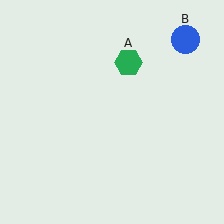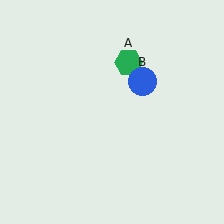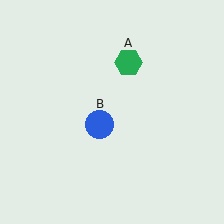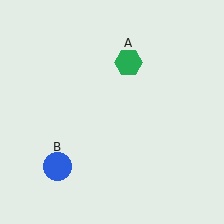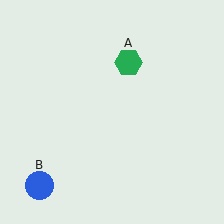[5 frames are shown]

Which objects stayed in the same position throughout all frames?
Green hexagon (object A) remained stationary.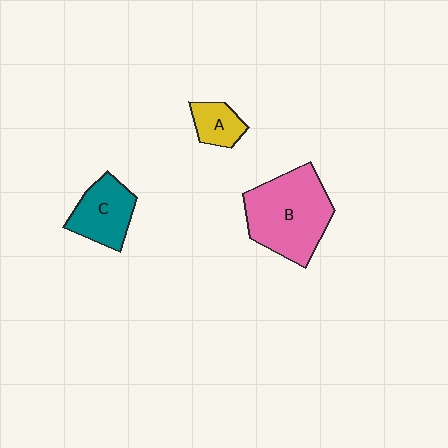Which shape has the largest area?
Shape B (pink).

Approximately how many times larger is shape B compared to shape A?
Approximately 3.2 times.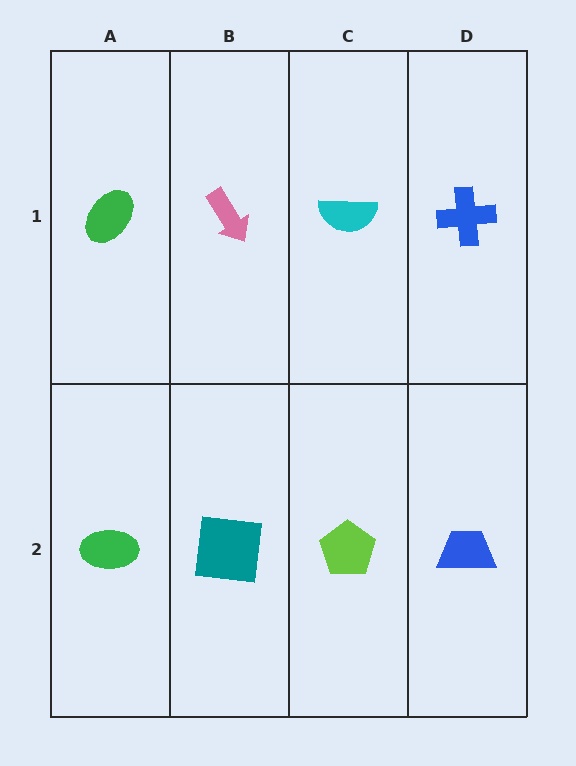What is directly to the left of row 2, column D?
A lime pentagon.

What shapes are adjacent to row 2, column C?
A cyan semicircle (row 1, column C), a teal square (row 2, column B), a blue trapezoid (row 2, column D).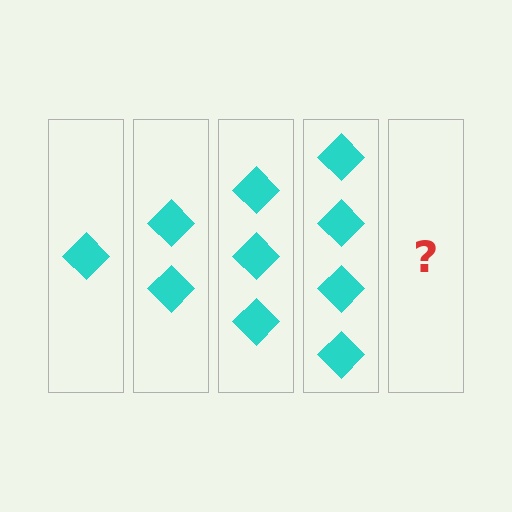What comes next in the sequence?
The next element should be 5 diamonds.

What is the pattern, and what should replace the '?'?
The pattern is that each step adds one more diamond. The '?' should be 5 diamonds.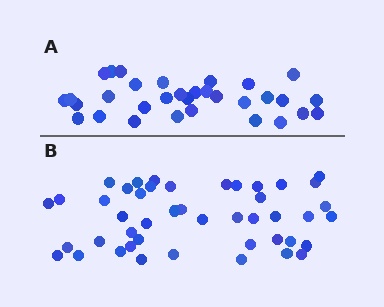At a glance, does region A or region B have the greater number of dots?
Region B (the bottom region) has more dots.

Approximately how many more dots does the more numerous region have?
Region B has approximately 15 more dots than region A.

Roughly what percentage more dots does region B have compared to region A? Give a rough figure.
About 40% more.